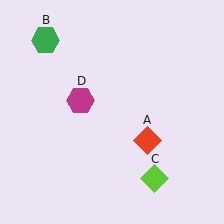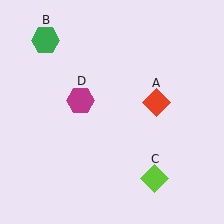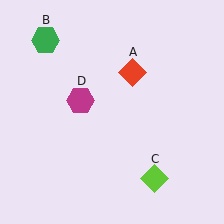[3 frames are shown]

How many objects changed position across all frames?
1 object changed position: red diamond (object A).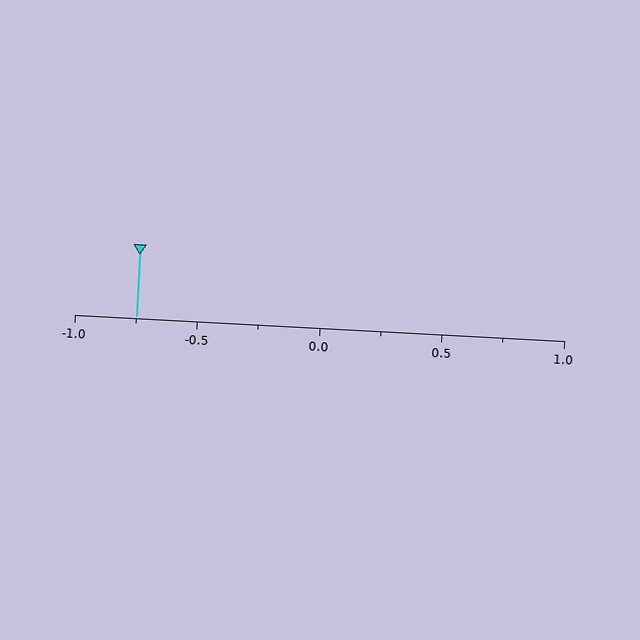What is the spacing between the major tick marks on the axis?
The major ticks are spaced 0.5 apart.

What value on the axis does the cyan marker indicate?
The marker indicates approximately -0.75.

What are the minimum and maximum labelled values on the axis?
The axis runs from -1.0 to 1.0.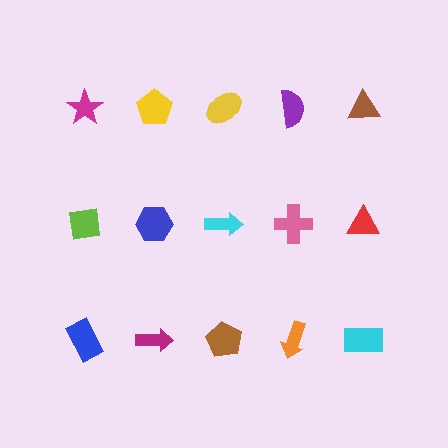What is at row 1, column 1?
A magenta star.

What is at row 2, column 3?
A cyan arrow.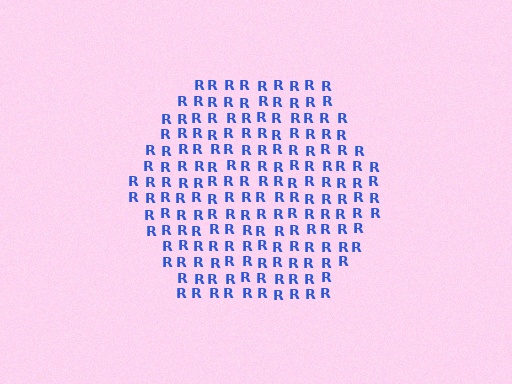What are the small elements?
The small elements are letter R's.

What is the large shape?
The large shape is a hexagon.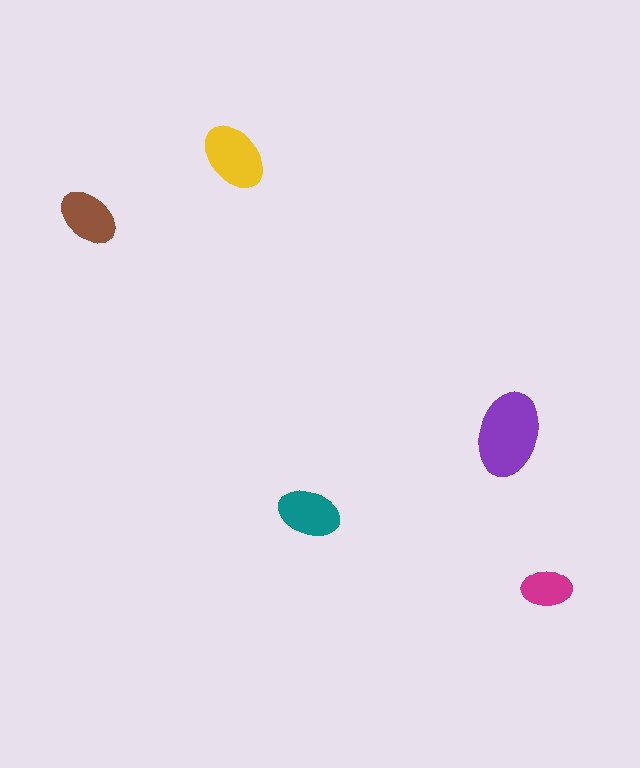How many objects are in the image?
There are 5 objects in the image.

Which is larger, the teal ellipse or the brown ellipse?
The teal one.